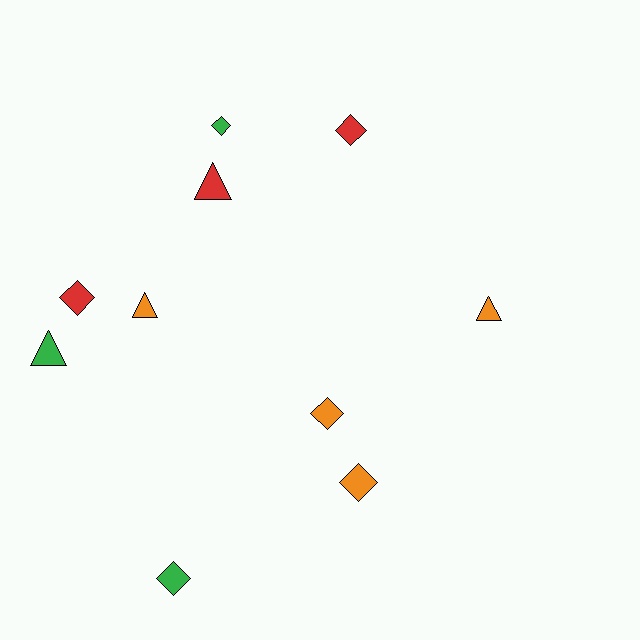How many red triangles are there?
There is 1 red triangle.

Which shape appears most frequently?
Diamond, with 6 objects.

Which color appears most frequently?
Orange, with 4 objects.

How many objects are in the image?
There are 10 objects.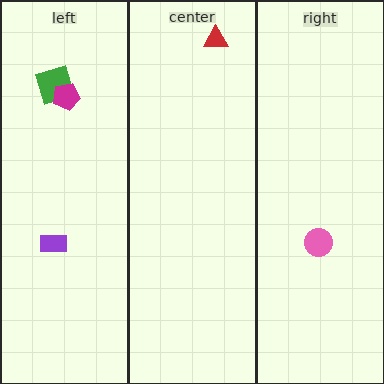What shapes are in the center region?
The red triangle.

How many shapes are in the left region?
3.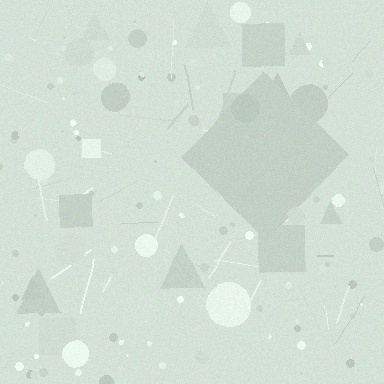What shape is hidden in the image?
A diamond is hidden in the image.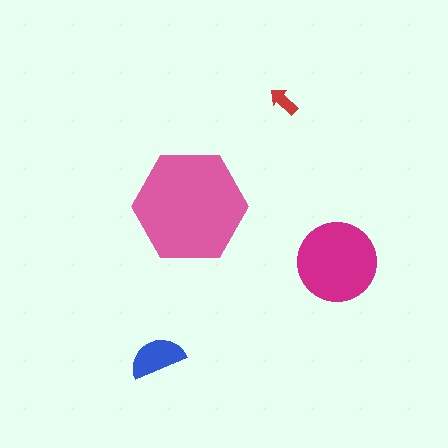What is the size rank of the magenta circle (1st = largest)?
2nd.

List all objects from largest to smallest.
The pink hexagon, the magenta circle, the blue semicircle, the red arrow.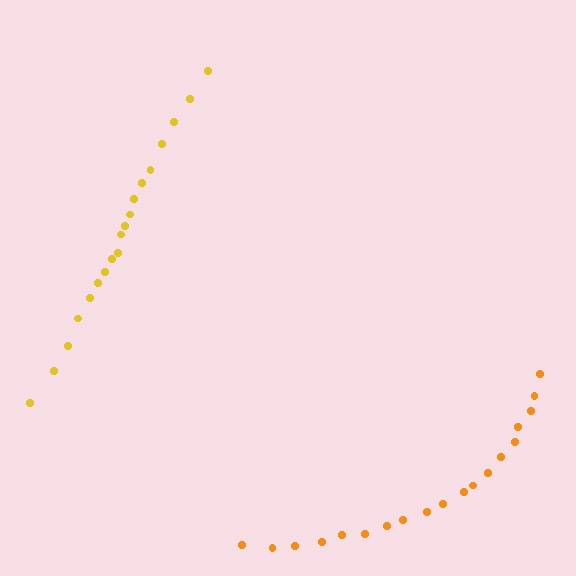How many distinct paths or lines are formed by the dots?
There are 2 distinct paths.